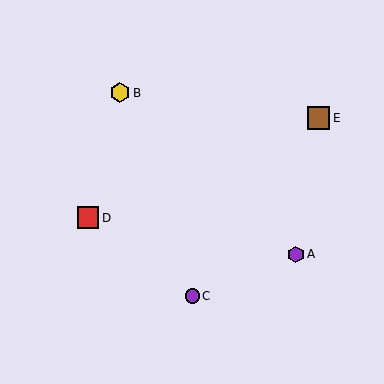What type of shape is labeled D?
Shape D is a red square.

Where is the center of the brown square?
The center of the brown square is at (318, 118).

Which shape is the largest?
The brown square (labeled E) is the largest.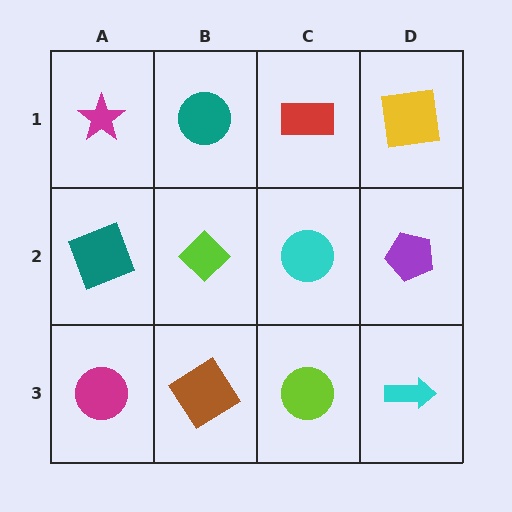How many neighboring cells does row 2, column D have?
3.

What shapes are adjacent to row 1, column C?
A cyan circle (row 2, column C), a teal circle (row 1, column B), a yellow square (row 1, column D).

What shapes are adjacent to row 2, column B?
A teal circle (row 1, column B), a brown diamond (row 3, column B), a teal square (row 2, column A), a cyan circle (row 2, column C).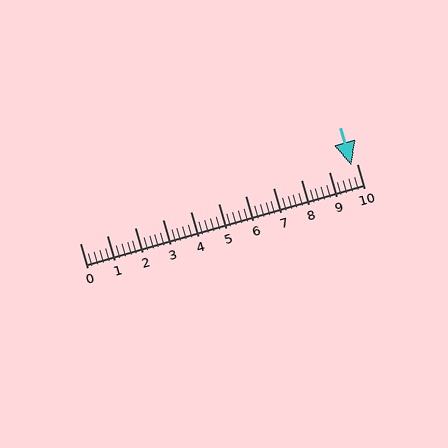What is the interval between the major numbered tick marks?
The major tick marks are spaced 1 units apart.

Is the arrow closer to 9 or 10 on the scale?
The arrow is closer to 10.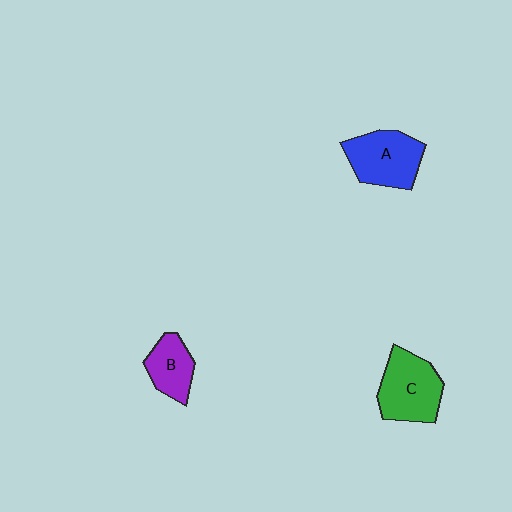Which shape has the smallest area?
Shape B (purple).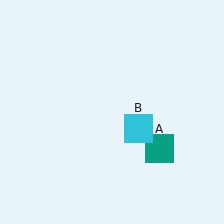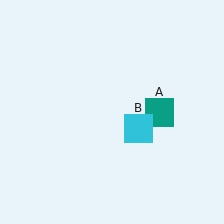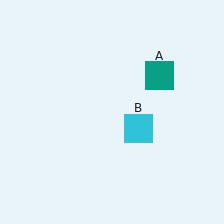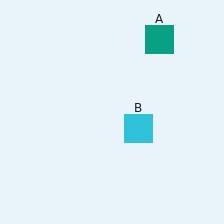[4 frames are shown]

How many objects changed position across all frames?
1 object changed position: teal square (object A).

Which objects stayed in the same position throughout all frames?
Cyan square (object B) remained stationary.